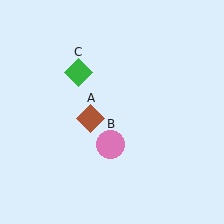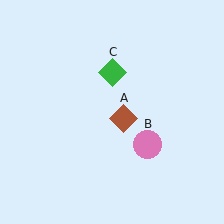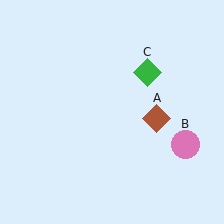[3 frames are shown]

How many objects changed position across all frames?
3 objects changed position: brown diamond (object A), pink circle (object B), green diamond (object C).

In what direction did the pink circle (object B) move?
The pink circle (object B) moved right.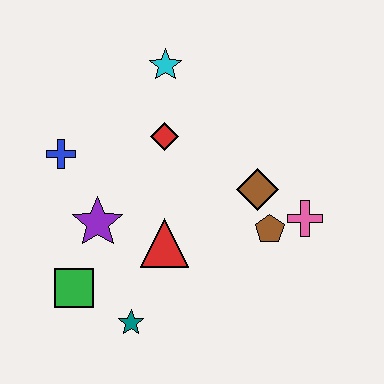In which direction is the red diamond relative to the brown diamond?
The red diamond is to the left of the brown diamond.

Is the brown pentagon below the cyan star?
Yes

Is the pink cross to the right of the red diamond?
Yes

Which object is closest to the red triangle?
The purple star is closest to the red triangle.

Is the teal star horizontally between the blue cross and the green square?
No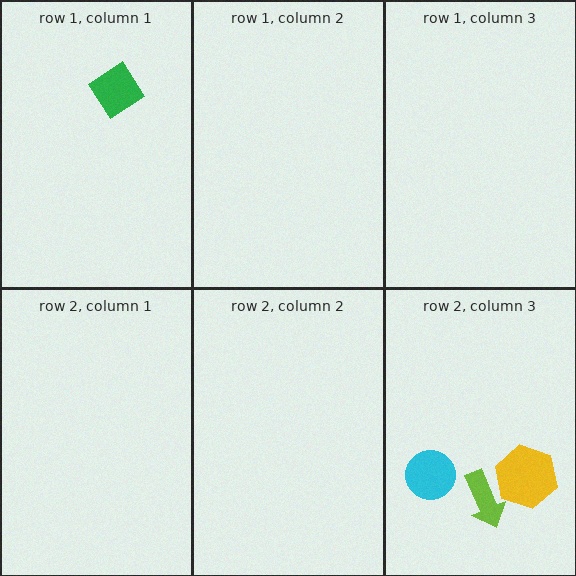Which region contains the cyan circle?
The row 2, column 3 region.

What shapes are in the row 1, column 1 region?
The green diamond.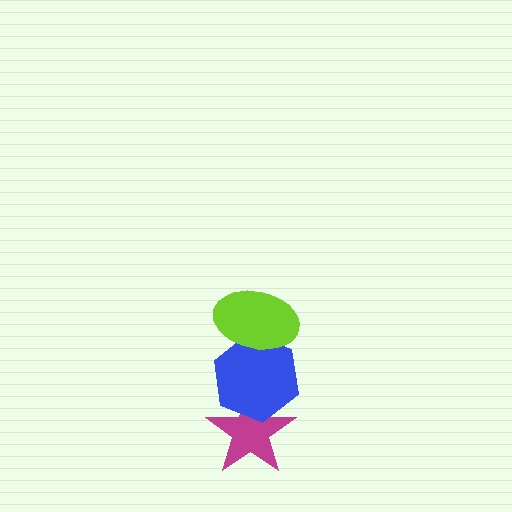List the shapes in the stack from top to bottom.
From top to bottom: the lime ellipse, the blue hexagon, the magenta star.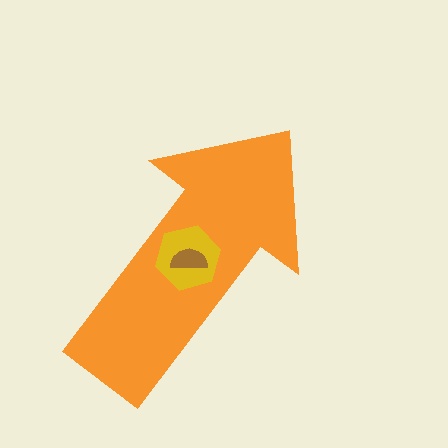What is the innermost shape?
The brown semicircle.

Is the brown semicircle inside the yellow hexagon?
Yes.